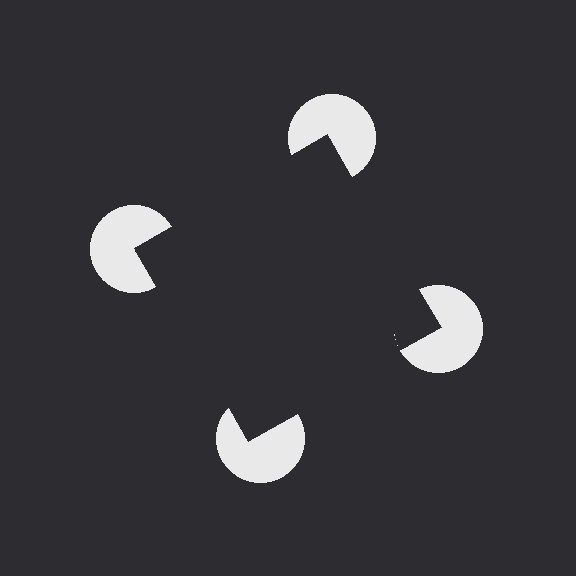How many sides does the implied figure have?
4 sides.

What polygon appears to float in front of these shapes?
An illusory square — its edges are inferred from the aligned wedge cuts in the pac-man discs, not physically drawn.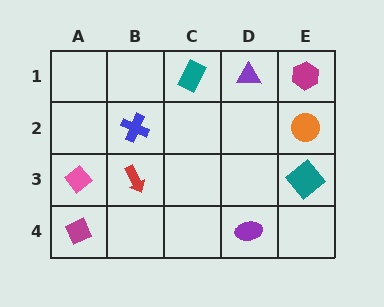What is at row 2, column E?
An orange circle.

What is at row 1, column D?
A purple triangle.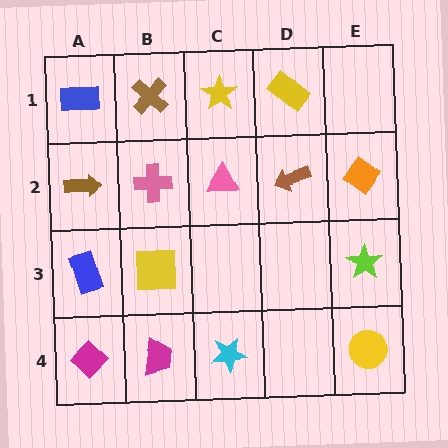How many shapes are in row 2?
5 shapes.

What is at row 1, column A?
A blue rectangle.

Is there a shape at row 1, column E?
No, that cell is empty.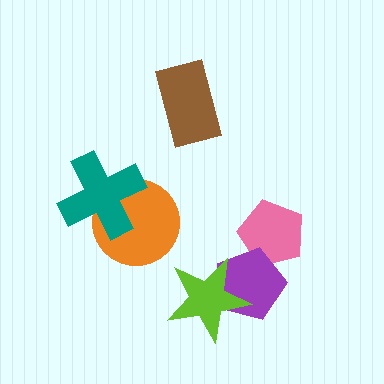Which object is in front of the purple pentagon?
The lime star is in front of the purple pentagon.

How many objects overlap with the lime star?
1 object overlaps with the lime star.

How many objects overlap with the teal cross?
1 object overlaps with the teal cross.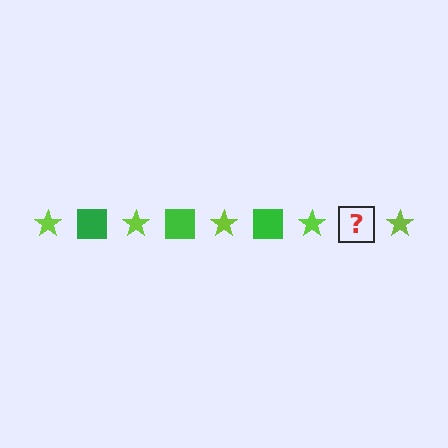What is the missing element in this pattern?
The missing element is a green square.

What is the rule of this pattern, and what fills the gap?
The rule is that the pattern alternates between lime star and green square. The gap should be filled with a green square.